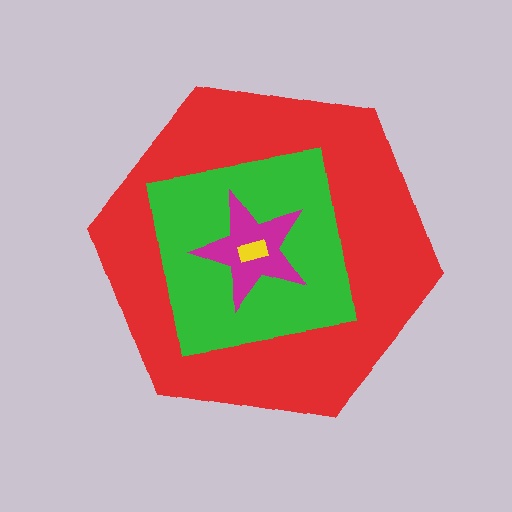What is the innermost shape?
The yellow rectangle.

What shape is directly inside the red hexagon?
The green square.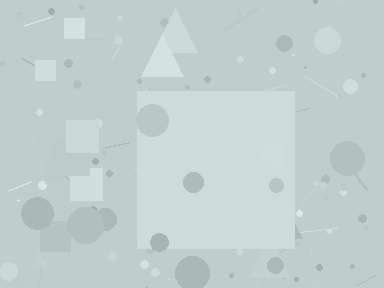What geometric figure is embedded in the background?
A square is embedded in the background.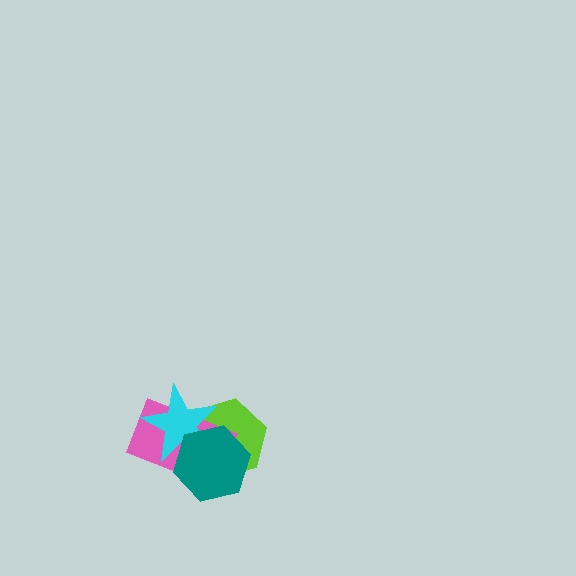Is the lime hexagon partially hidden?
Yes, it is partially covered by another shape.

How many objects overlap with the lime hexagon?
3 objects overlap with the lime hexagon.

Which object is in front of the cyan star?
The teal hexagon is in front of the cyan star.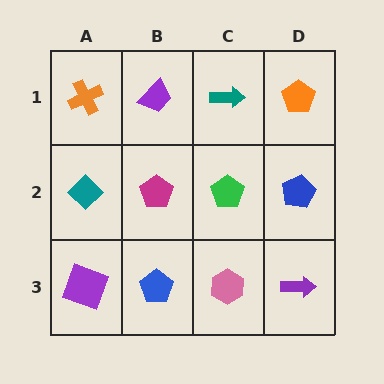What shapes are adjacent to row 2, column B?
A purple trapezoid (row 1, column B), a blue pentagon (row 3, column B), a teal diamond (row 2, column A), a green pentagon (row 2, column C).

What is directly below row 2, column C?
A pink hexagon.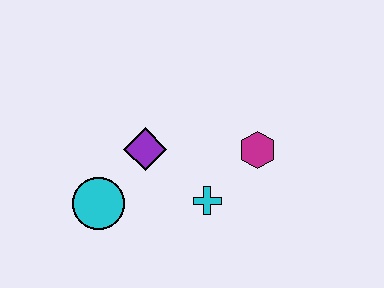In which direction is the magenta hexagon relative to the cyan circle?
The magenta hexagon is to the right of the cyan circle.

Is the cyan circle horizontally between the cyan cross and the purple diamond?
No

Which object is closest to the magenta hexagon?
The cyan cross is closest to the magenta hexagon.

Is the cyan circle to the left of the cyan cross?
Yes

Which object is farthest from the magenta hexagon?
The cyan circle is farthest from the magenta hexagon.